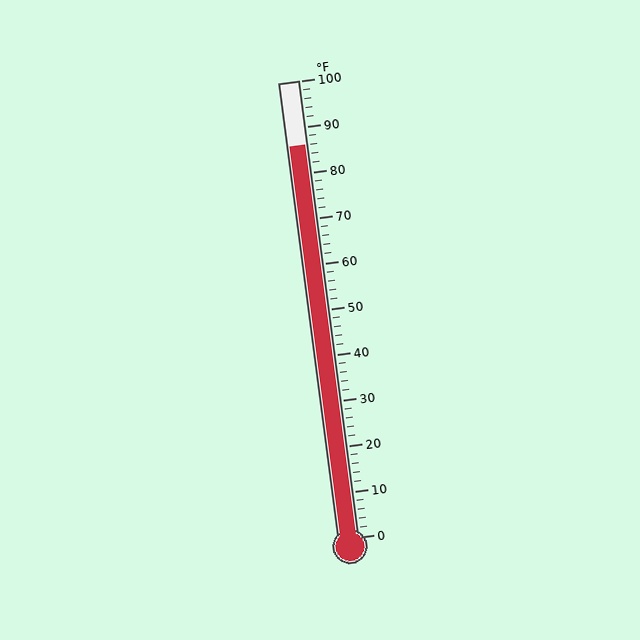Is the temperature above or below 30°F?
The temperature is above 30°F.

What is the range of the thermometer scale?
The thermometer scale ranges from 0°F to 100°F.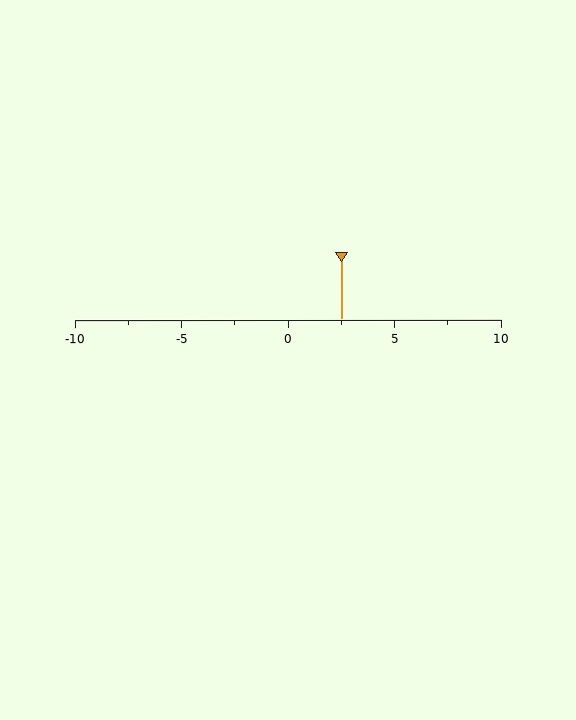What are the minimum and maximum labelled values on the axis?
The axis runs from -10 to 10.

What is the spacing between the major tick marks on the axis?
The major ticks are spaced 5 apart.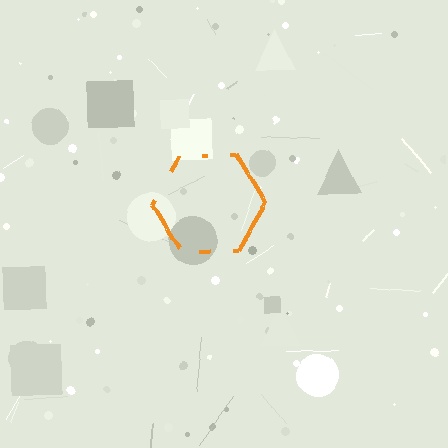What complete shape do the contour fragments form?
The contour fragments form a hexagon.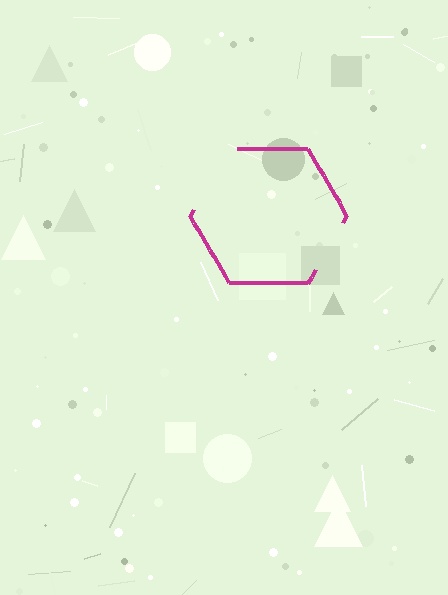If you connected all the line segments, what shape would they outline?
They would outline a hexagon.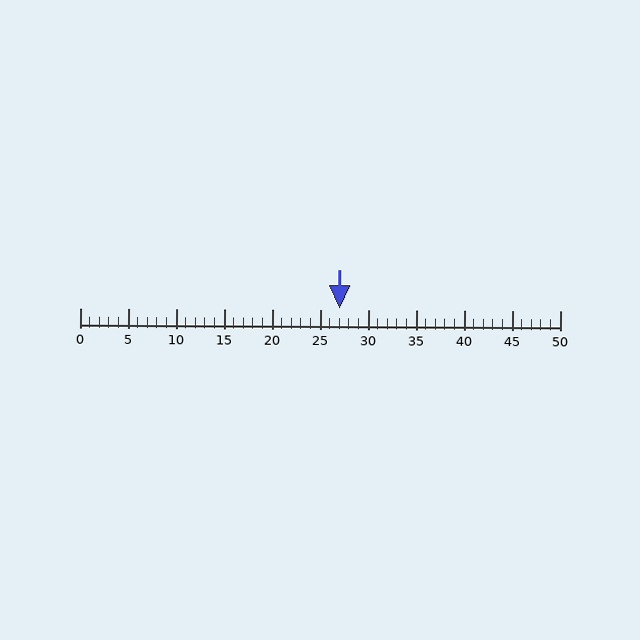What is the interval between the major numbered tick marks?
The major tick marks are spaced 5 units apart.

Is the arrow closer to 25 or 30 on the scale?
The arrow is closer to 25.